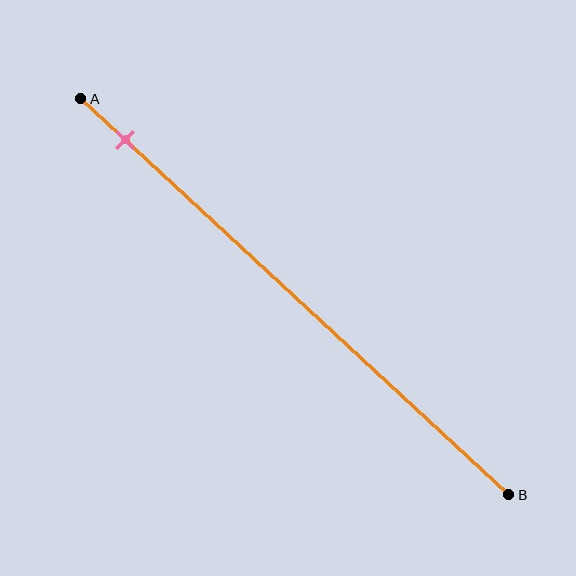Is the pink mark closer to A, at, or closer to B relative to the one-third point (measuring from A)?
The pink mark is closer to point A than the one-third point of segment AB.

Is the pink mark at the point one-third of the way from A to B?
No, the mark is at about 10% from A, not at the 33% one-third point.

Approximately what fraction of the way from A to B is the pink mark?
The pink mark is approximately 10% of the way from A to B.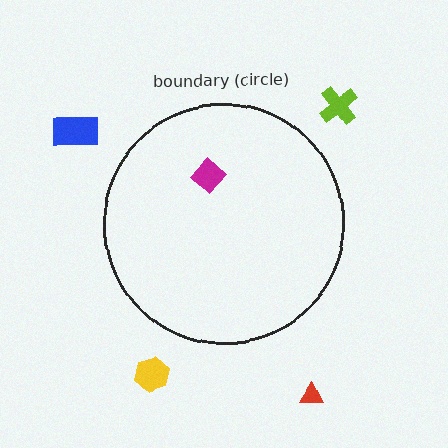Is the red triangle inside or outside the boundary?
Outside.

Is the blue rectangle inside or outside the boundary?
Outside.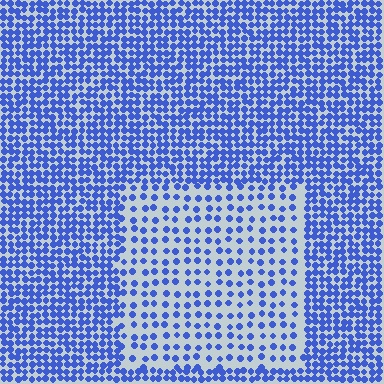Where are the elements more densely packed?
The elements are more densely packed outside the rectangle boundary.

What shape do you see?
I see a rectangle.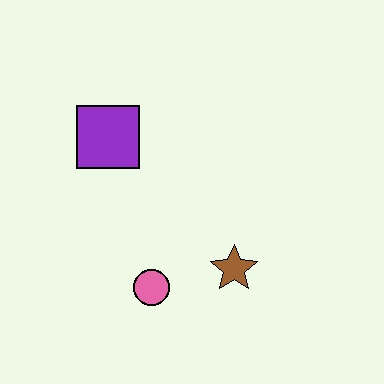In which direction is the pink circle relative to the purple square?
The pink circle is below the purple square.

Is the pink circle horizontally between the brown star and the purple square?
Yes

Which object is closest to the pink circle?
The brown star is closest to the pink circle.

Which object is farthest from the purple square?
The brown star is farthest from the purple square.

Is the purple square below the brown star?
No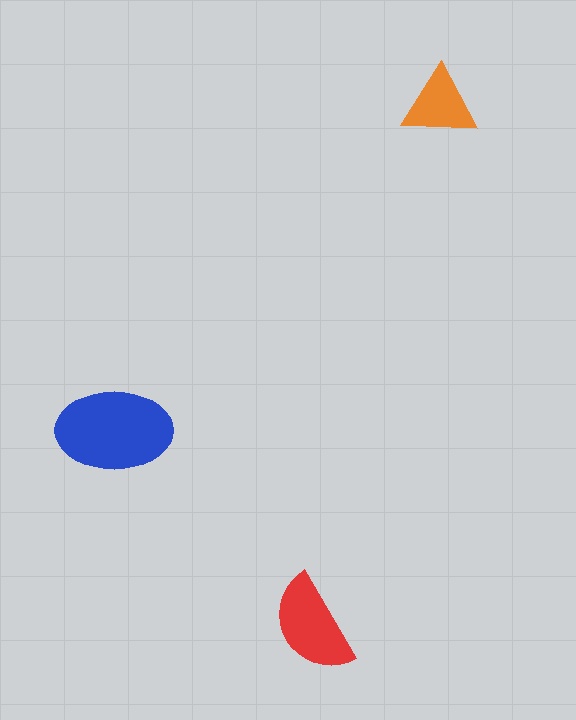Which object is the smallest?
The orange triangle.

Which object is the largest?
The blue ellipse.